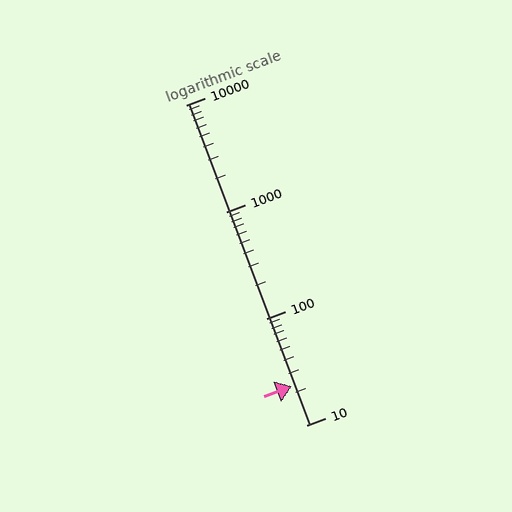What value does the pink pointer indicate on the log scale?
The pointer indicates approximately 23.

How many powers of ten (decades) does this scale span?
The scale spans 3 decades, from 10 to 10000.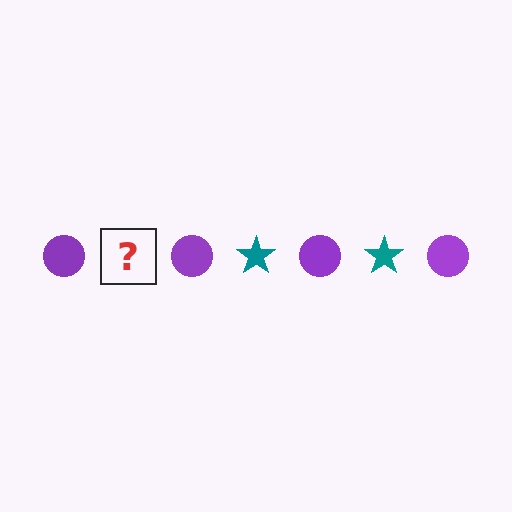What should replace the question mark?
The question mark should be replaced with a teal star.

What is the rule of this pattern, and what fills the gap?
The rule is that the pattern alternates between purple circle and teal star. The gap should be filled with a teal star.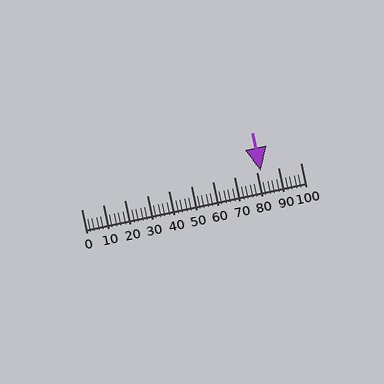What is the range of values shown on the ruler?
The ruler shows values from 0 to 100.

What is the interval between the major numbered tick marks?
The major tick marks are spaced 10 units apart.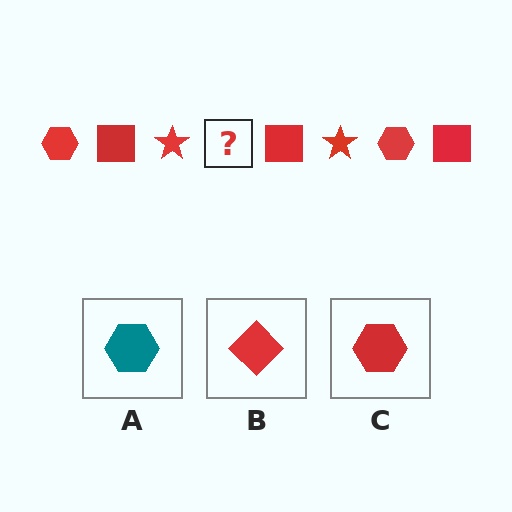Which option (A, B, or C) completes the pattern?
C.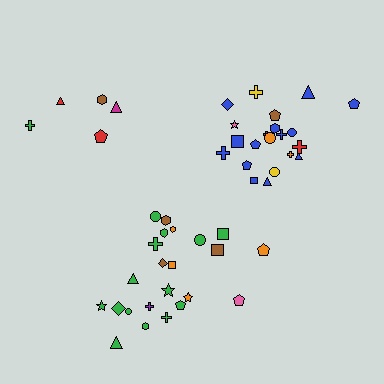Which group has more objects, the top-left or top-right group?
The top-right group.